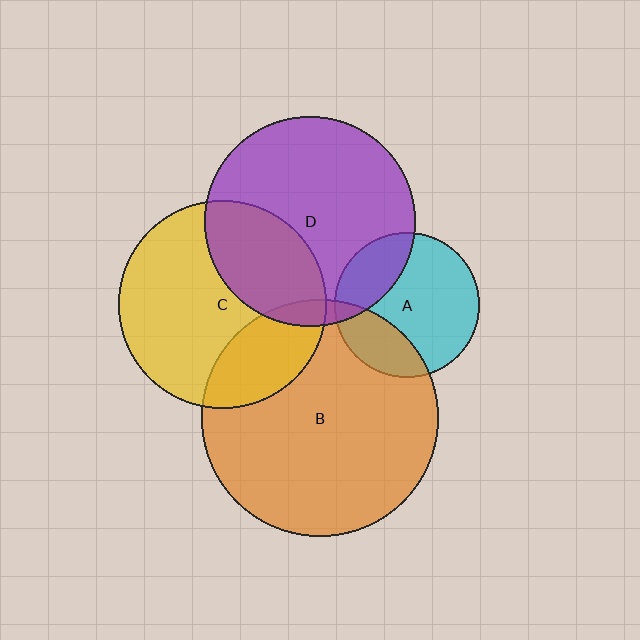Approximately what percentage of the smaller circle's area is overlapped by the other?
Approximately 25%.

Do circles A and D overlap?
Yes.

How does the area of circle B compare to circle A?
Approximately 2.7 times.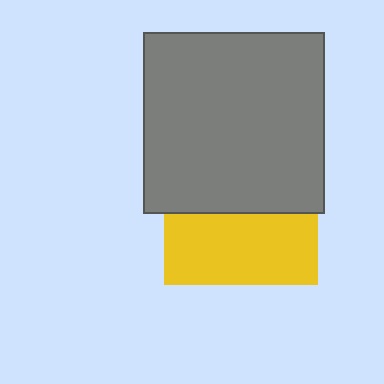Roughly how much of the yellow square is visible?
About half of it is visible (roughly 47%).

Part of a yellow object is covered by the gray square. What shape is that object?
It is a square.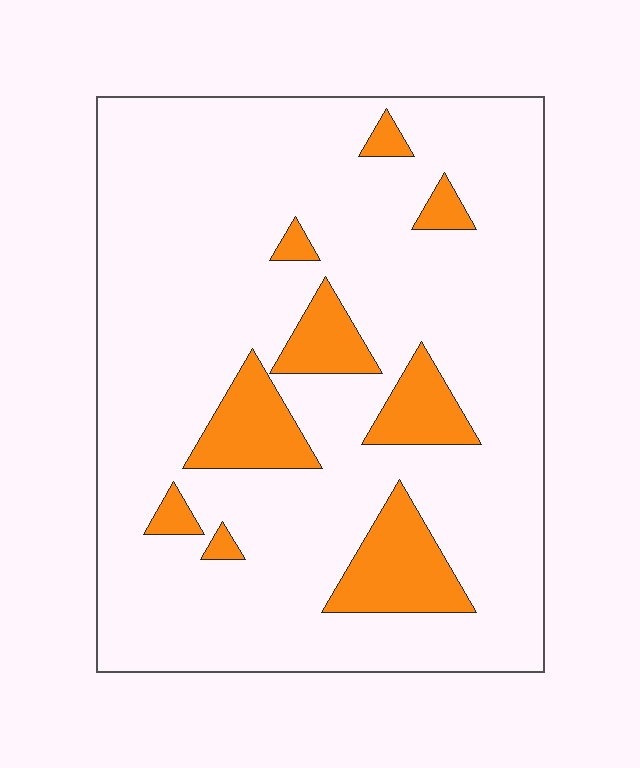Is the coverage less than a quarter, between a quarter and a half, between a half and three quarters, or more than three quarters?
Less than a quarter.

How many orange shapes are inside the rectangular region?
9.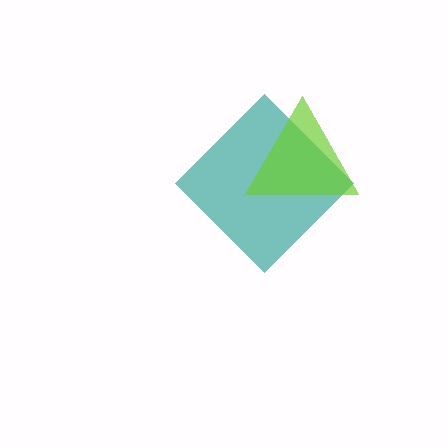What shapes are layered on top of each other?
The layered shapes are: a teal diamond, a lime triangle.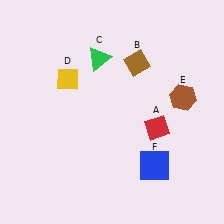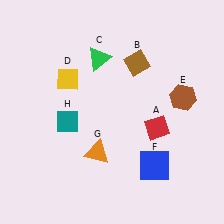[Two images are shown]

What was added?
An orange triangle (G), a teal diamond (H) were added in Image 2.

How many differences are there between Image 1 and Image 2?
There are 2 differences between the two images.